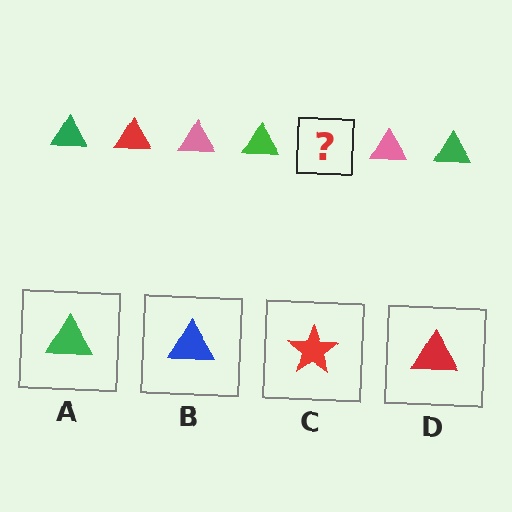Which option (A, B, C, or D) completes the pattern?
D.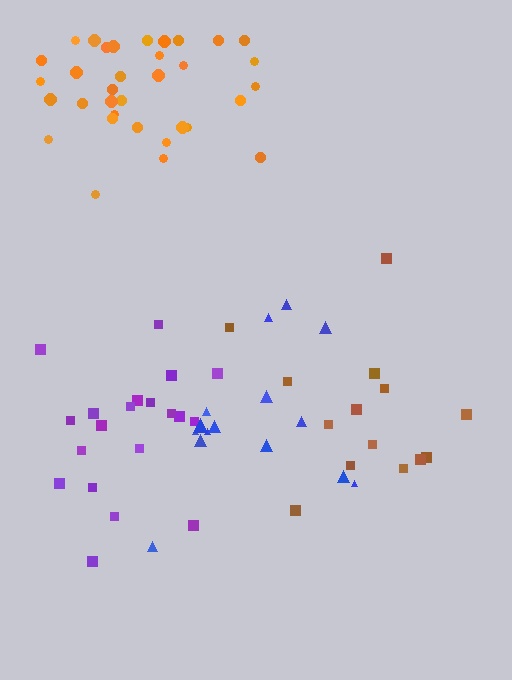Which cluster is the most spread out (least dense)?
Brown.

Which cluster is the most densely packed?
Orange.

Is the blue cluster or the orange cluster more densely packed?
Orange.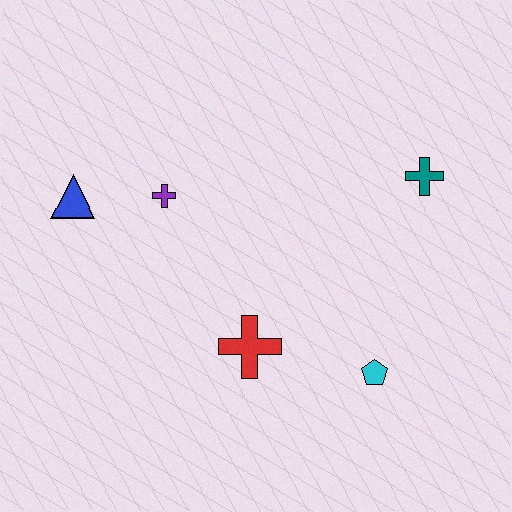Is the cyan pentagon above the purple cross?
No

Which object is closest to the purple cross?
The blue triangle is closest to the purple cross.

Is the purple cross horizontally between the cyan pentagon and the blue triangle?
Yes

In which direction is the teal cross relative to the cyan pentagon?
The teal cross is above the cyan pentagon.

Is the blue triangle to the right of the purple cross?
No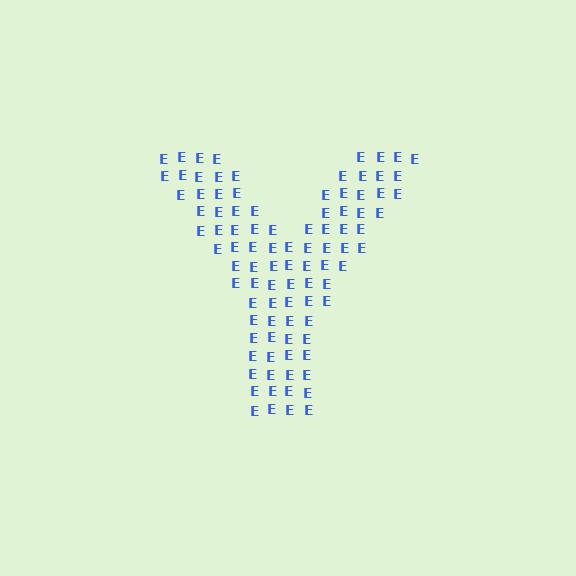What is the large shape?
The large shape is the letter Y.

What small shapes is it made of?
It is made of small letter E's.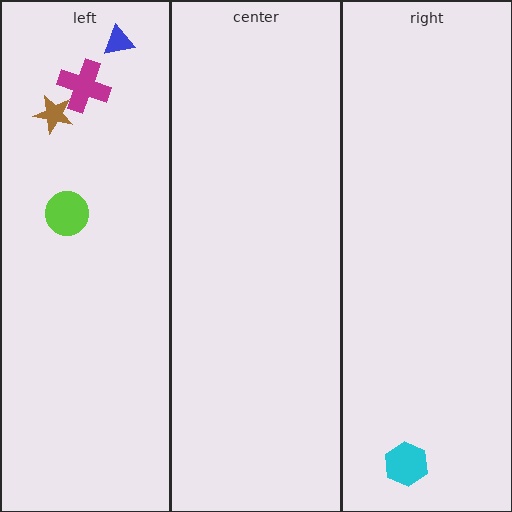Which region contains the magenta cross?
The left region.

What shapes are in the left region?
The magenta cross, the lime circle, the blue triangle, the brown star.